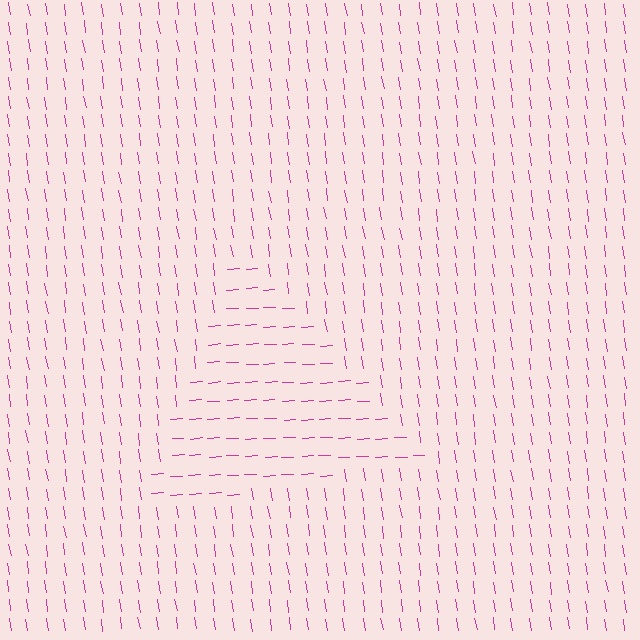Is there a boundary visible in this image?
Yes, there is a texture boundary formed by a change in line orientation.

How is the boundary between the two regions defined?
The boundary is defined purely by a change in line orientation (approximately 85 degrees difference). All lines are the same color and thickness.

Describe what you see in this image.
The image is filled with small magenta line segments. A triangle region in the image has lines oriented differently from the surrounding lines, creating a visible texture boundary.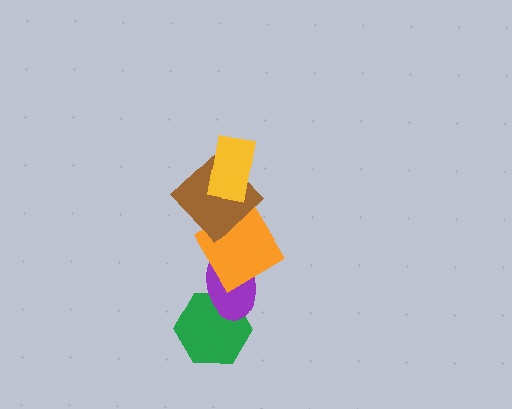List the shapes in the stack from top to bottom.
From top to bottom: the yellow rectangle, the brown diamond, the orange diamond, the purple ellipse, the green hexagon.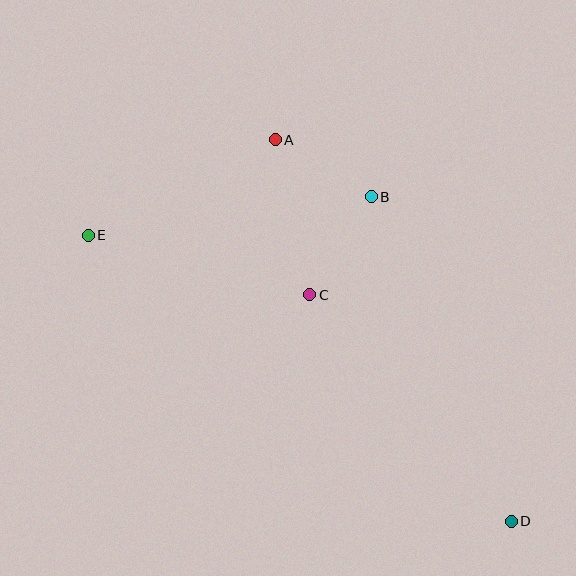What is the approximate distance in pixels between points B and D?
The distance between B and D is approximately 353 pixels.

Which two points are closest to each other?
Points A and B are closest to each other.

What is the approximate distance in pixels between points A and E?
The distance between A and E is approximately 210 pixels.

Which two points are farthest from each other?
Points D and E are farthest from each other.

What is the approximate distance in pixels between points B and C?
The distance between B and C is approximately 116 pixels.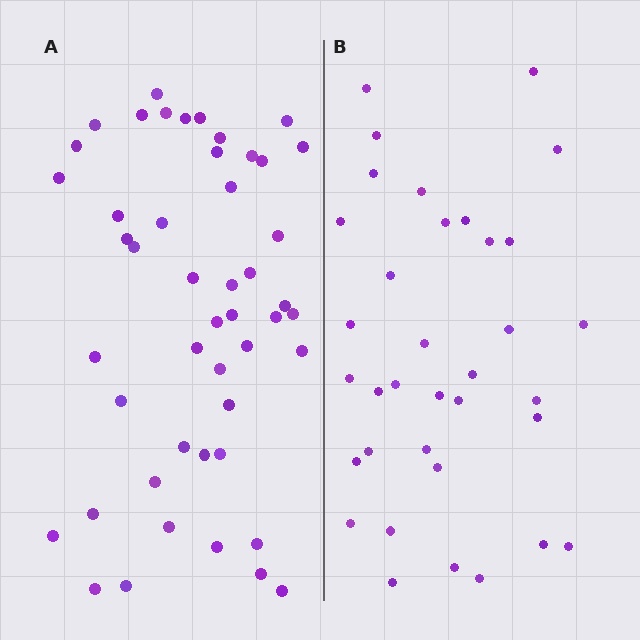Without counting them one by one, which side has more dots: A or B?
Region A (the left region) has more dots.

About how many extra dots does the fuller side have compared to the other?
Region A has approximately 15 more dots than region B.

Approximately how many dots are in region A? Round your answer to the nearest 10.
About 50 dots. (The exact count is 48, which rounds to 50.)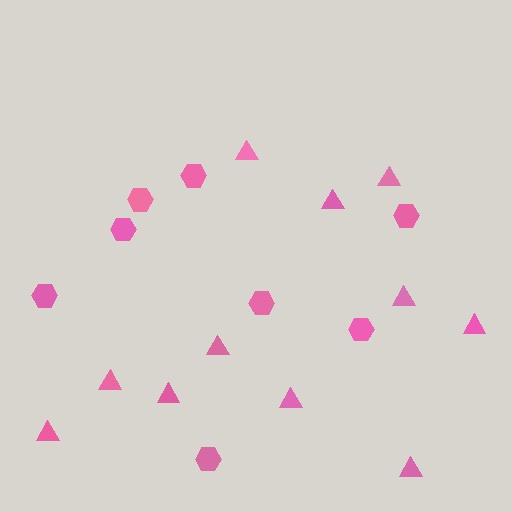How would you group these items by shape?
There are 2 groups: one group of hexagons (8) and one group of triangles (11).